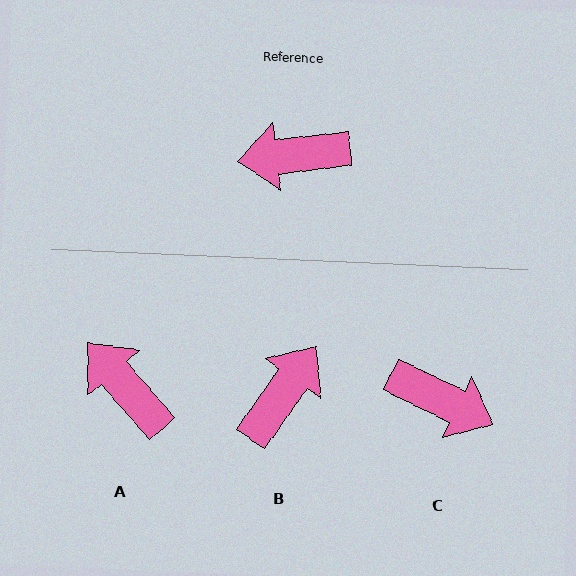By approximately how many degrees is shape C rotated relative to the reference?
Approximately 147 degrees counter-clockwise.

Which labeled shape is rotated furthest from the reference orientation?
C, about 147 degrees away.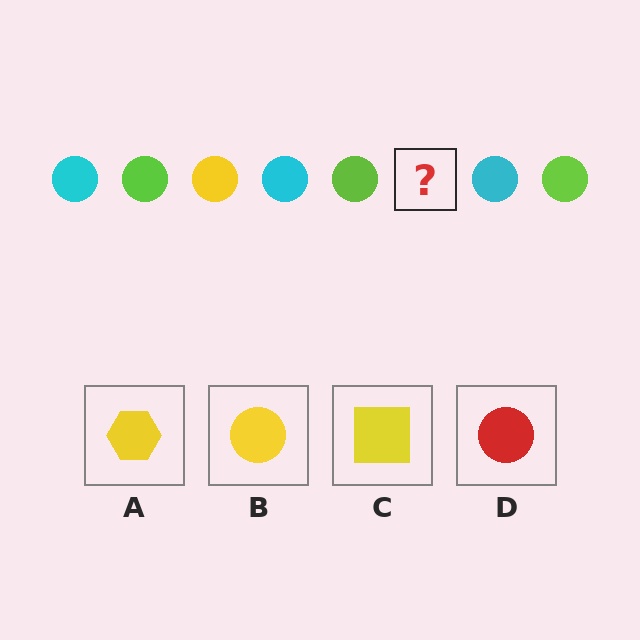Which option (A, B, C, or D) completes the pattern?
B.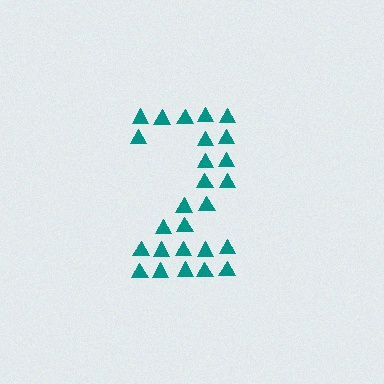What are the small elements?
The small elements are triangles.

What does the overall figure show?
The overall figure shows the digit 2.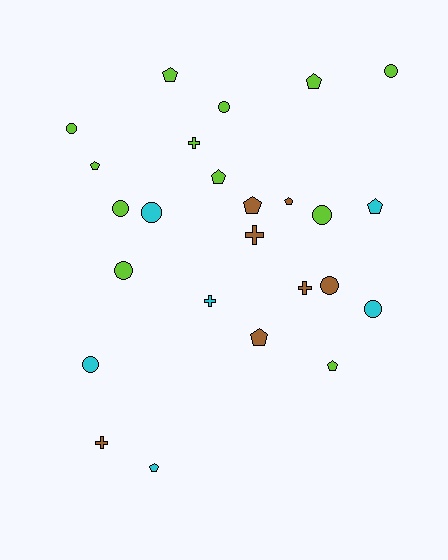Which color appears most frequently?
Lime, with 12 objects.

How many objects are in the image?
There are 25 objects.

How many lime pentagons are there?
There are 5 lime pentagons.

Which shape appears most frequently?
Pentagon, with 10 objects.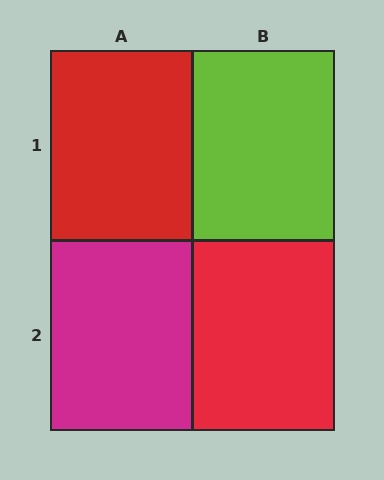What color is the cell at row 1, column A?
Red.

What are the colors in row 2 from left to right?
Magenta, red.